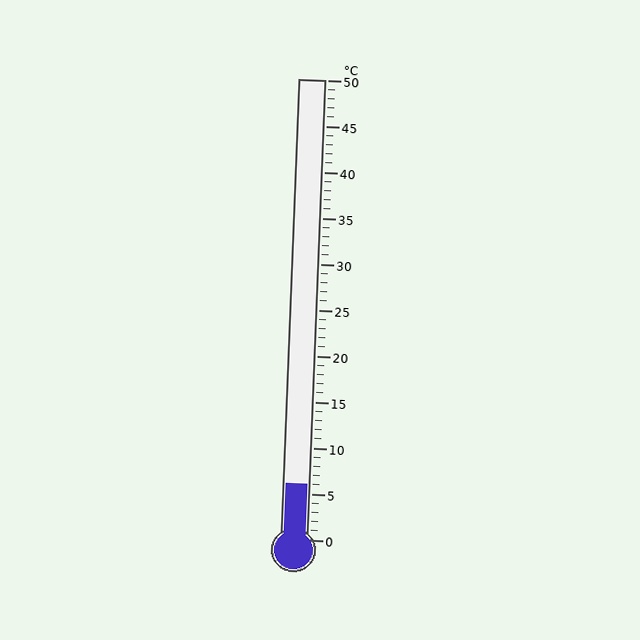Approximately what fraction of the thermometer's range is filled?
The thermometer is filled to approximately 10% of its range.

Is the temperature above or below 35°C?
The temperature is below 35°C.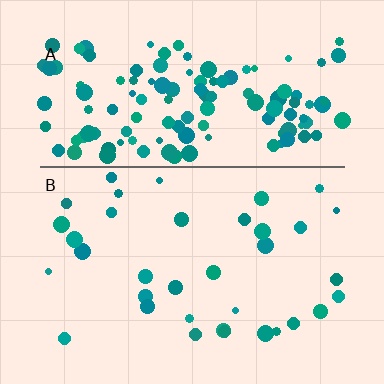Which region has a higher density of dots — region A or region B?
A (the top).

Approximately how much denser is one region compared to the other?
Approximately 3.8× — region A over region B.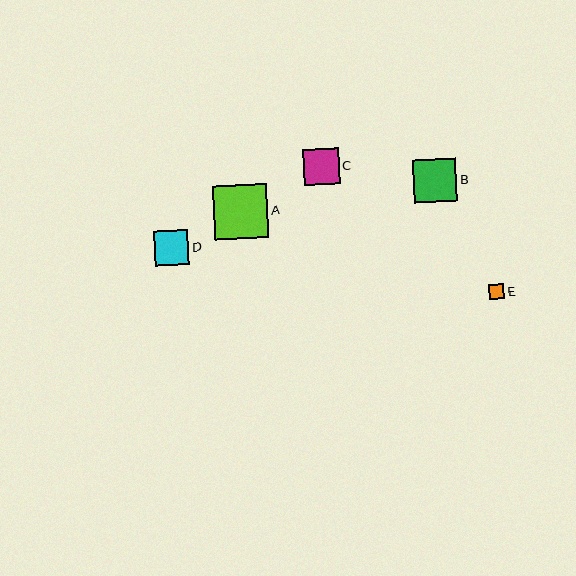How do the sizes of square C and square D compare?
Square C and square D are approximately the same size.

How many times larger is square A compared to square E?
Square A is approximately 3.6 times the size of square E.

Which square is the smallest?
Square E is the smallest with a size of approximately 15 pixels.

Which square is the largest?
Square A is the largest with a size of approximately 54 pixels.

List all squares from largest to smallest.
From largest to smallest: A, B, C, D, E.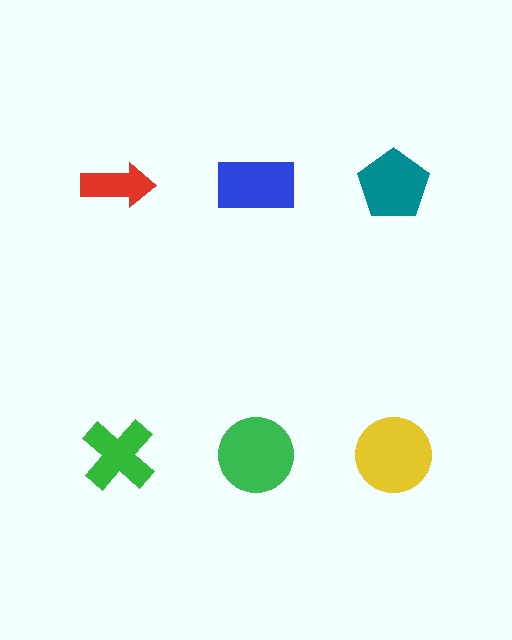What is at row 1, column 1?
A red arrow.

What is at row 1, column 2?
A blue rectangle.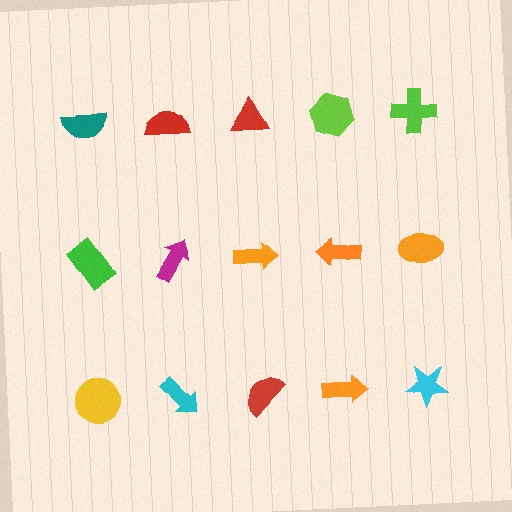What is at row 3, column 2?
A cyan arrow.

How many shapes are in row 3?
5 shapes.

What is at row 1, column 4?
A lime hexagon.